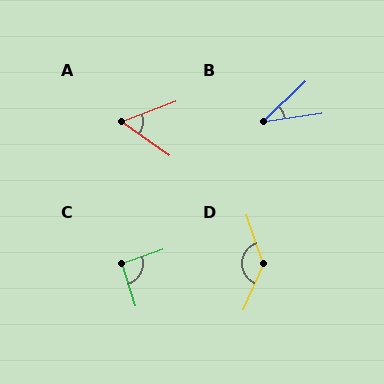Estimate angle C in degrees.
Approximately 92 degrees.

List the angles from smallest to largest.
B (35°), A (56°), C (92°), D (137°).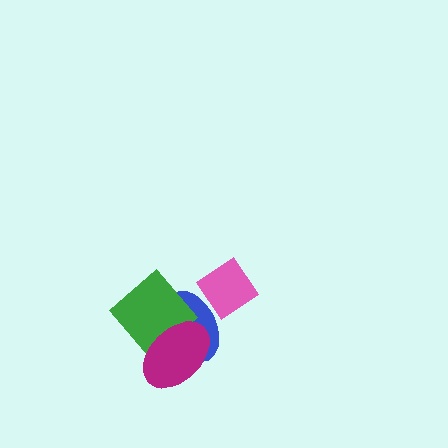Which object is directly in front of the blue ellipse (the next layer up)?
The pink diamond is directly in front of the blue ellipse.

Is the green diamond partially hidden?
Yes, it is partially covered by another shape.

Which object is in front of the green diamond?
The magenta ellipse is in front of the green diamond.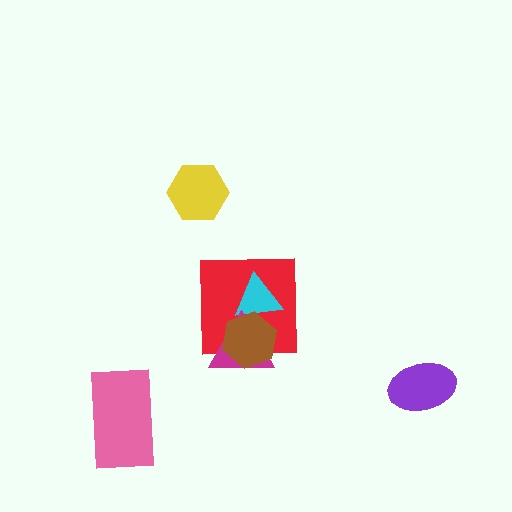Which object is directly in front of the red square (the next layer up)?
The cyan triangle is directly in front of the red square.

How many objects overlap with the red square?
3 objects overlap with the red square.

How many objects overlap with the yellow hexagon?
0 objects overlap with the yellow hexagon.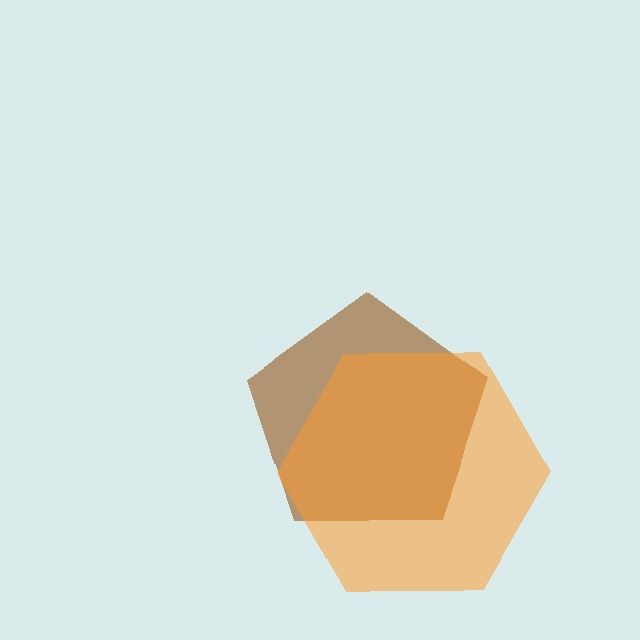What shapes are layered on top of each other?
The layered shapes are: a brown pentagon, an orange hexagon.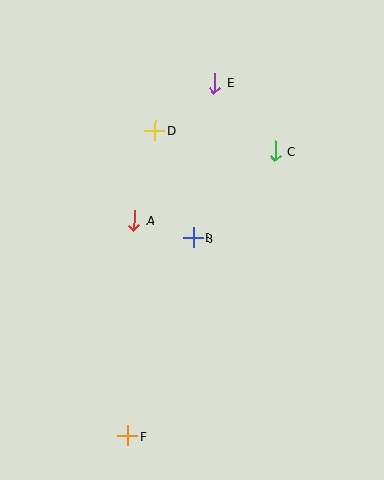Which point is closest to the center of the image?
Point B at (193, 238) is closest to the center.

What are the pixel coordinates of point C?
Point C is at (275, 151).